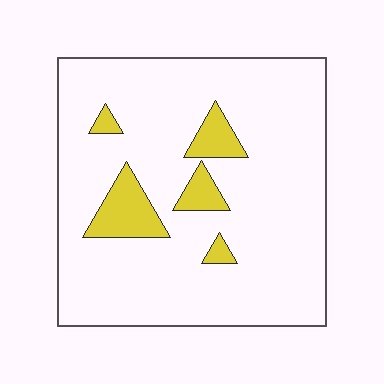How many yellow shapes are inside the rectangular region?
5.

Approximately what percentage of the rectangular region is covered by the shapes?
Approximately 10%.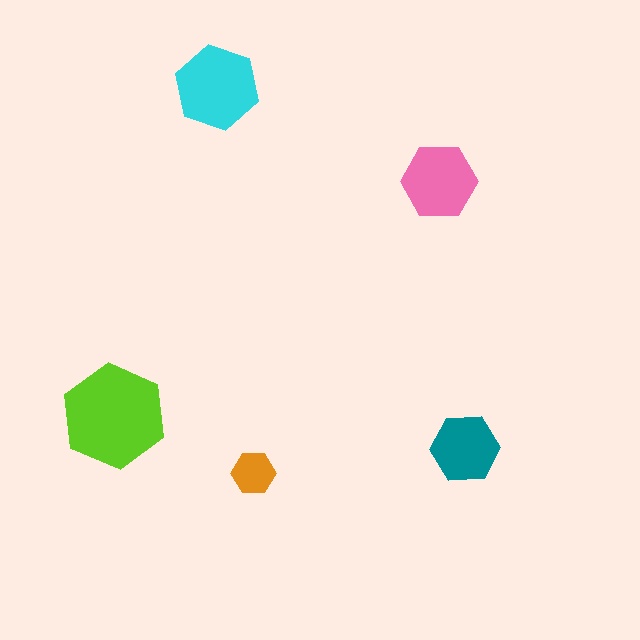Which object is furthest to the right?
The teal hexagon is rightmost.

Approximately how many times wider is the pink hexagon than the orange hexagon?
About 1.5 times wider.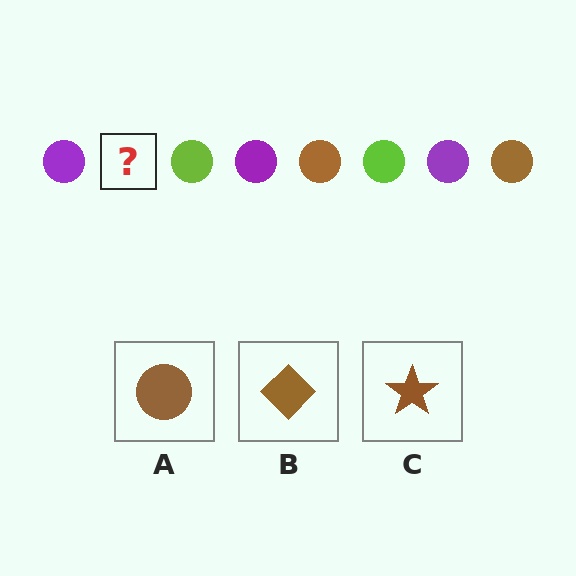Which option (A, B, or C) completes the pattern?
A.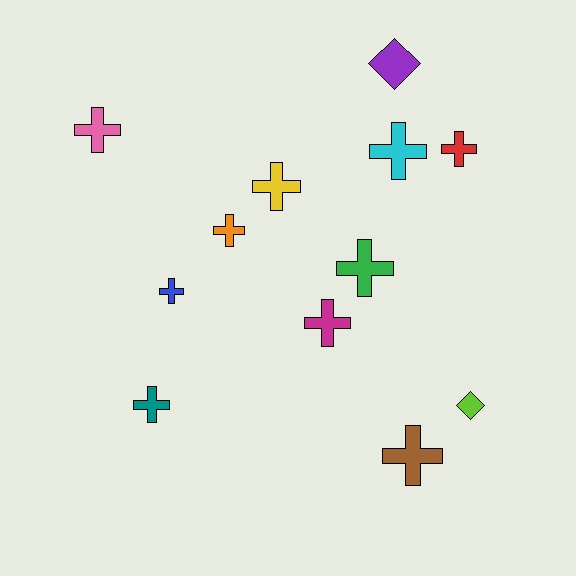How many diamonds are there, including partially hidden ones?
There are 2 diamonds.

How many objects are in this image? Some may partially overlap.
There are 12 objects.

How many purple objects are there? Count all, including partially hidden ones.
There is 1 purple object.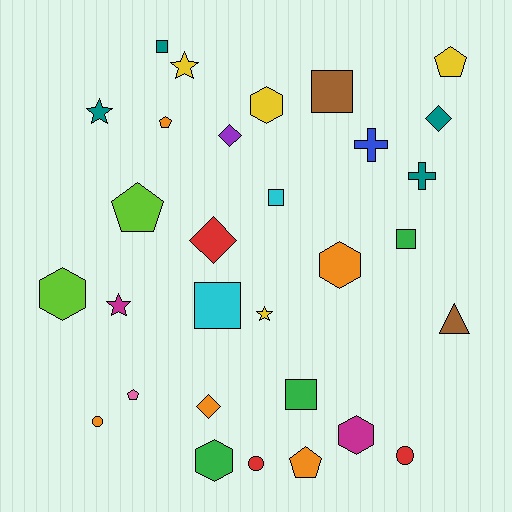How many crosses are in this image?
There are 2 crosses.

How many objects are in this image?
There are 30 objects.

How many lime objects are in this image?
There are 2 lime objects.